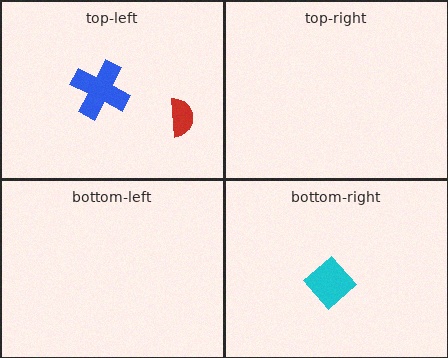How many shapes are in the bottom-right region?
1.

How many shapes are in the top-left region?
2.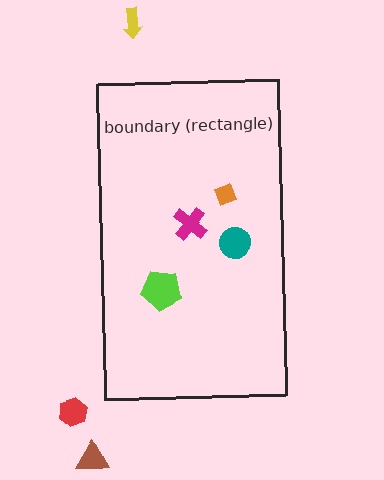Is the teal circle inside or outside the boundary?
Inside.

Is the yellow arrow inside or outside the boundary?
Outside.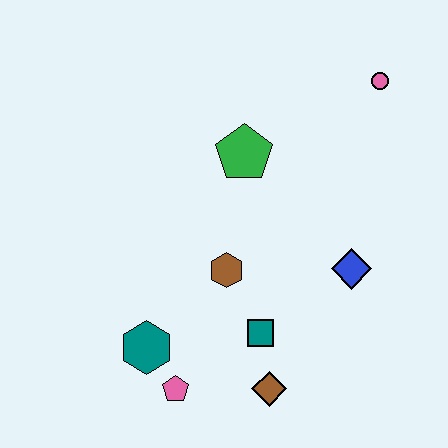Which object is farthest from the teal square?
The pink circle is farthest from the teal square.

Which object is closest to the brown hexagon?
The teal square is closest to the brown hexagon.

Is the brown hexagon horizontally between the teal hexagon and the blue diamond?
Yes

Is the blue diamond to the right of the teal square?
Yes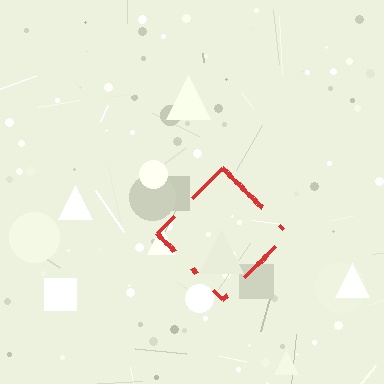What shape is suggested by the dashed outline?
The dashed outline suggests a diamond.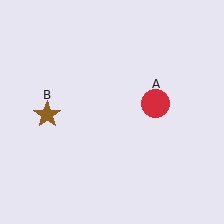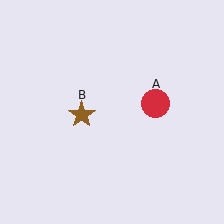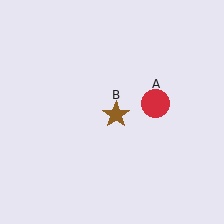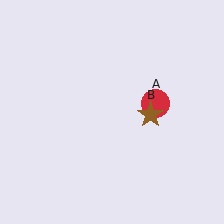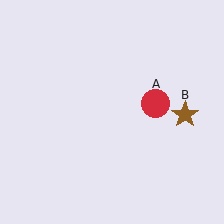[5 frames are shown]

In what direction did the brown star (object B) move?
The brown star (object B) moved right.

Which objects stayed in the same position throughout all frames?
Red circle (object A) remained stationary.